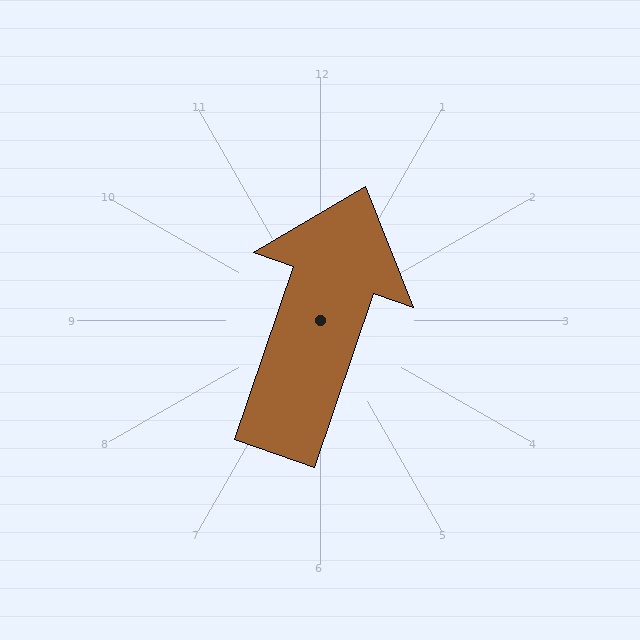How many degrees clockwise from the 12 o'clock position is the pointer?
Approximately 19 degrees.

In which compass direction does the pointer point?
North.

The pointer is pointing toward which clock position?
Roughly 1 o'clock.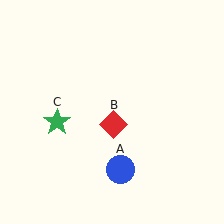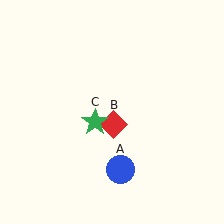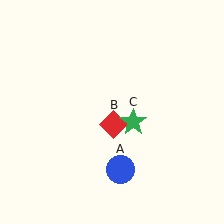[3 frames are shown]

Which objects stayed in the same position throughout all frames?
Blue circle (object A) and red diamond (object B) remained stationary.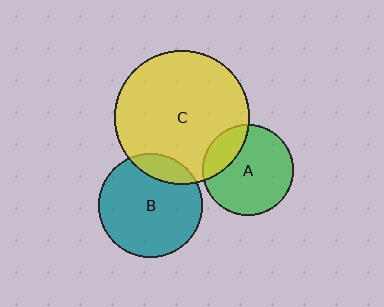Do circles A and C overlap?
Yes.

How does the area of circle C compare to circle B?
Approximately 1.7 times.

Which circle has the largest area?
Circle C (yellow).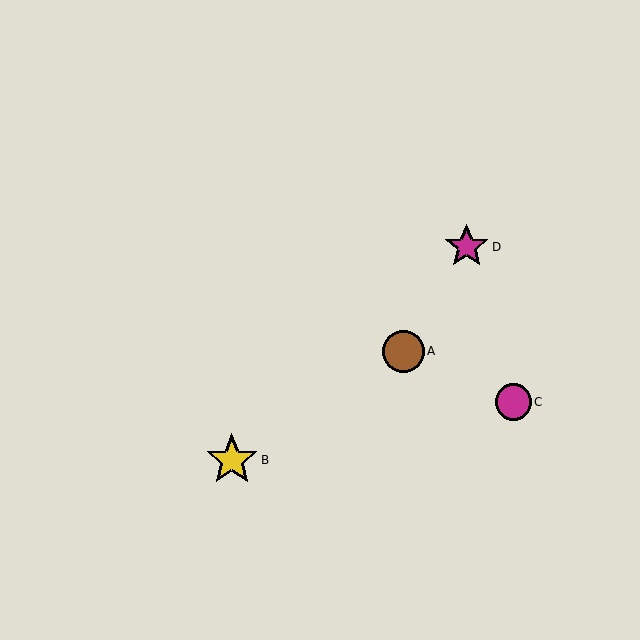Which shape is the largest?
The yellow star (labeled B) is the largest.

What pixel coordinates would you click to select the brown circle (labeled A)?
Click at (403, 351) to select the brown circle A.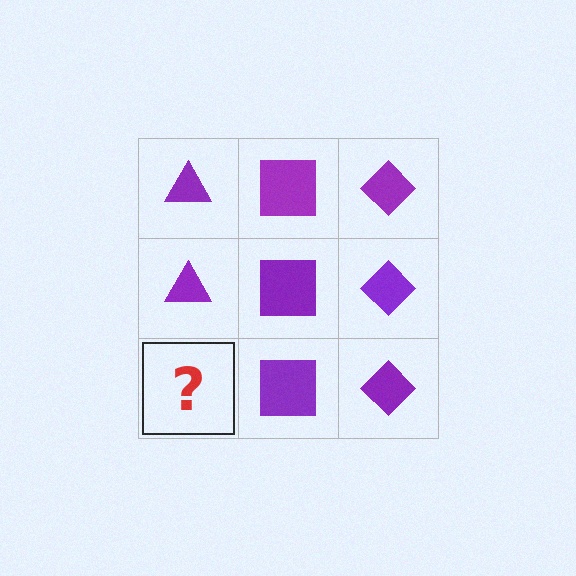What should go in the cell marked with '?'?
The missing cell should contain a purple triangle.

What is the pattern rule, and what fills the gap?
The rule is that each column has a consistent shape. The gap should be filled with a purple triangle.